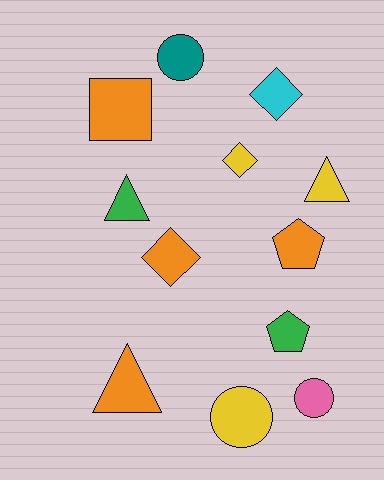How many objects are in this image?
There are 12 objects.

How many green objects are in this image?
There are 2 green objects.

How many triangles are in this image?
There are 3 triangles.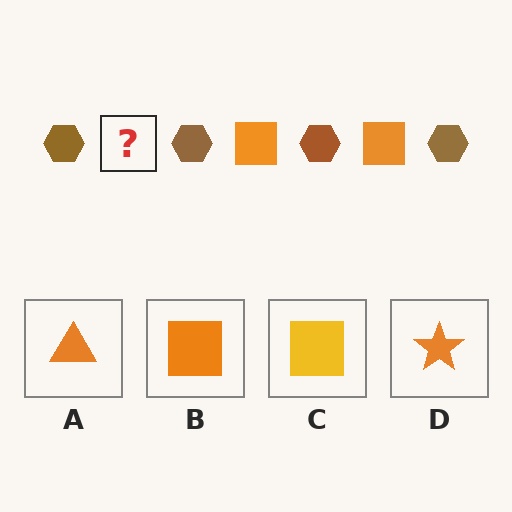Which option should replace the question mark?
Option B.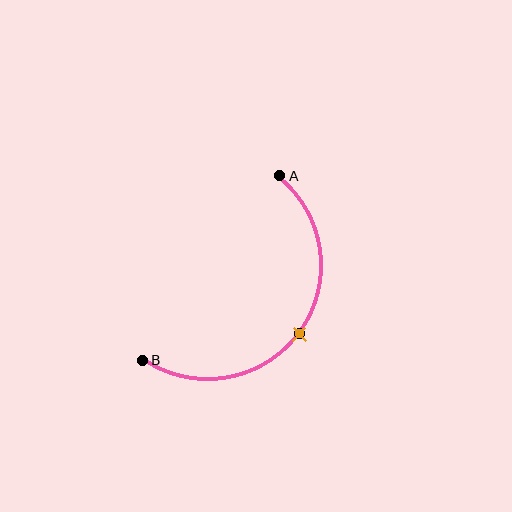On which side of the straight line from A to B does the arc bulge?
The arc bulges below and to the right of the straight line connecting A and B.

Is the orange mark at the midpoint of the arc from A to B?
Yes. The orange mark lies on the arc at equal arc-length from both A and B — it is the arc midpoint.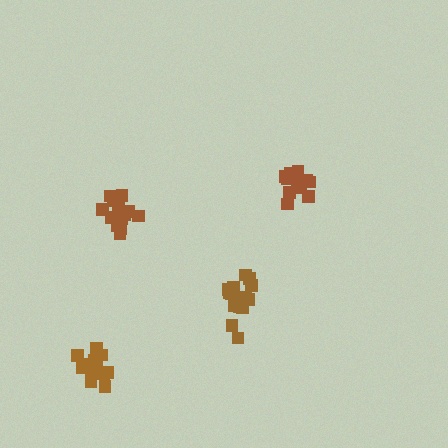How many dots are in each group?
Group 1: 12 dots, Group 2: 15 dots, Group 3: 14 dots, Group 4: 13 dots (54 total).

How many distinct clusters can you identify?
There are 4 distinct clusters.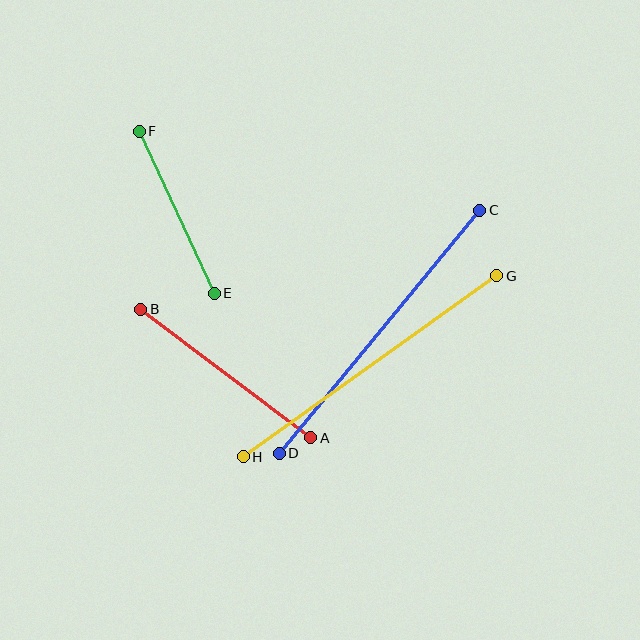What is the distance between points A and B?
The distance is approximately 213 pixels.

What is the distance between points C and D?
The distance is approximately 315 pixels.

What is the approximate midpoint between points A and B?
The midpoint is at approximately (226, 373) pixels.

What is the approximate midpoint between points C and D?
The midpoint is at approximately (379, 332) pixels.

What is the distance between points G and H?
The distance is approximately 311 pixels.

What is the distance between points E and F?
The distance is approximately 178 pixels.